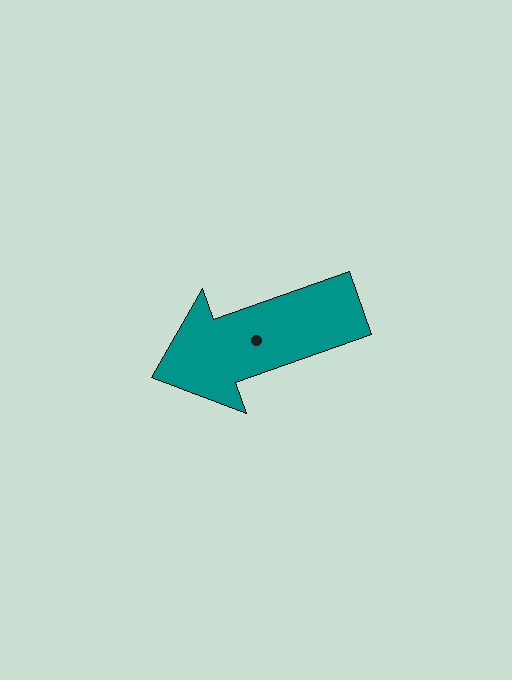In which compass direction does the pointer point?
West.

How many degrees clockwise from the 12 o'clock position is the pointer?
Approximately 250 degrees.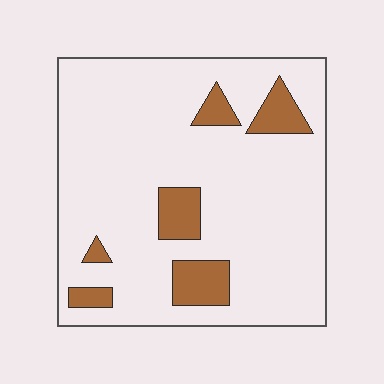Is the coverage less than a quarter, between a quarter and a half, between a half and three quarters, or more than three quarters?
Less than a quarter.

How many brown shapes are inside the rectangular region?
6.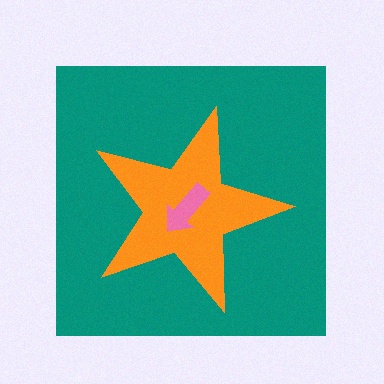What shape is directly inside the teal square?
The orange star.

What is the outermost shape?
The teal square.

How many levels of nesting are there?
3.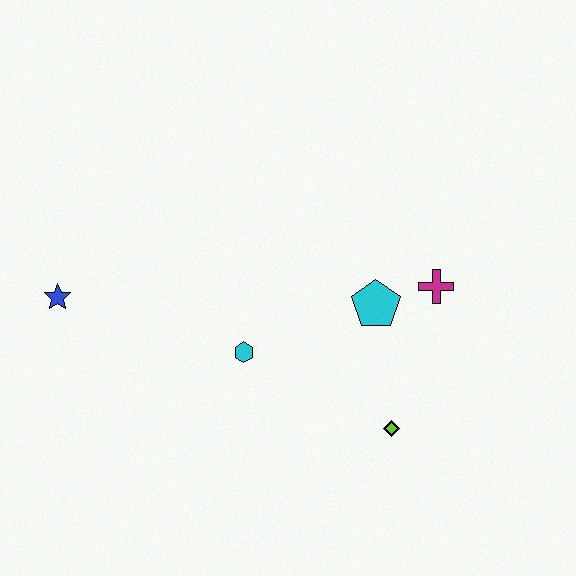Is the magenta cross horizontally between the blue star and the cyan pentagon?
No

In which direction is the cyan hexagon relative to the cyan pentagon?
The cyan hexagon is to the left of the cyan pentagon.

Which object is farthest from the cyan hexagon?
The magenta cross is farthest from the cyan hexagon.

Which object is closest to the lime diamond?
The cyan pentagon is closest to the lime diamond.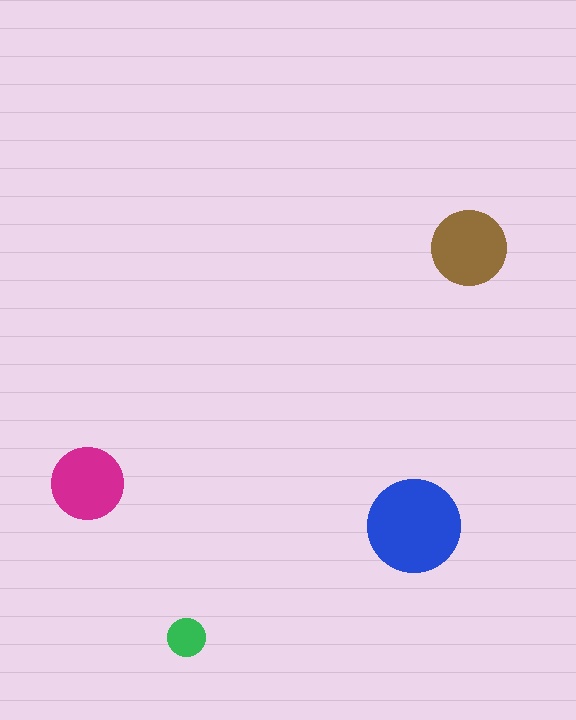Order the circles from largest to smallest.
the blue one, the brown one, the magenta one, the green one.